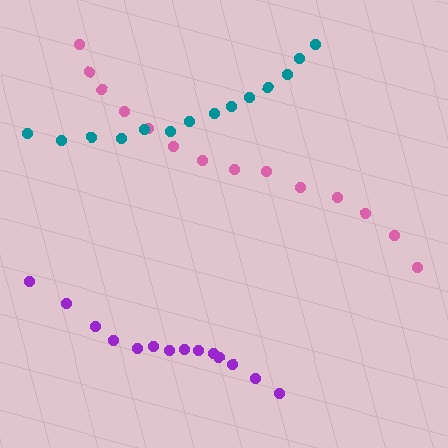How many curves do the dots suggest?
There are 3 distinct paths.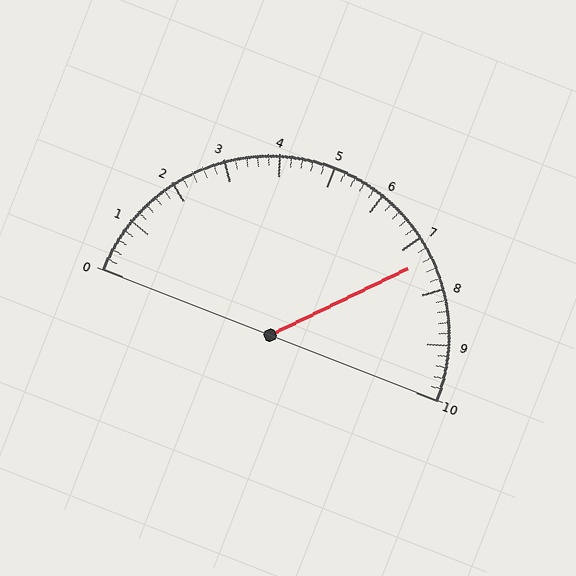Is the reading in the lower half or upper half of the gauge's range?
The reading is in the upper half of the range (0 to 10).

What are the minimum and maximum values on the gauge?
The gauge ranges from 0 to 10.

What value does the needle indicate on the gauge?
The needle indicates approximately 7.4.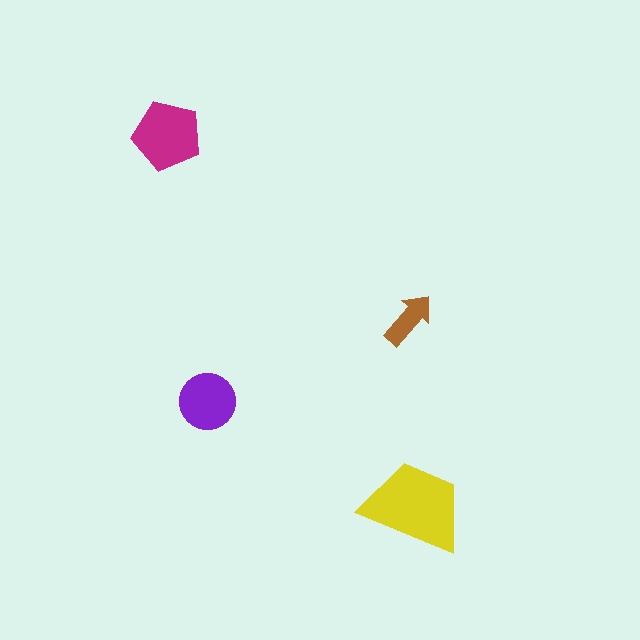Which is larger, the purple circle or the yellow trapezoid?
The yellow trapezoid.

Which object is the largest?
The yellow trapezoid.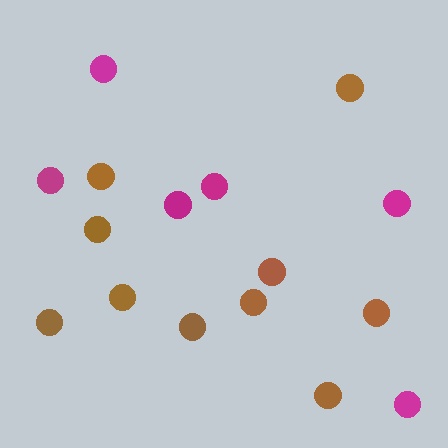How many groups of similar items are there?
There are 2 groups: one group of magenta circles (6) and one group of brown circles (10).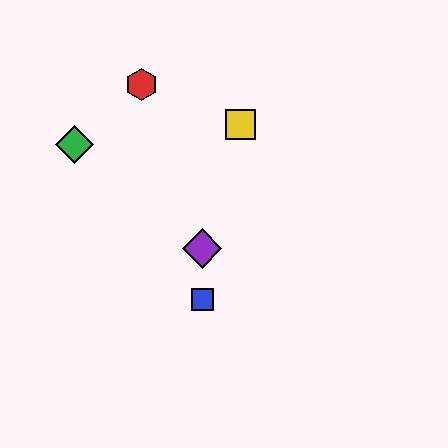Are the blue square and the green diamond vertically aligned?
No, the blue square is at x≈202 and the green diamond is at x≈74.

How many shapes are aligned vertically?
2 shapes (the blue square, the purple diamond) are aligned vertically.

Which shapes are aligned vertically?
The blue square, the purple diamond are aligned vertically.